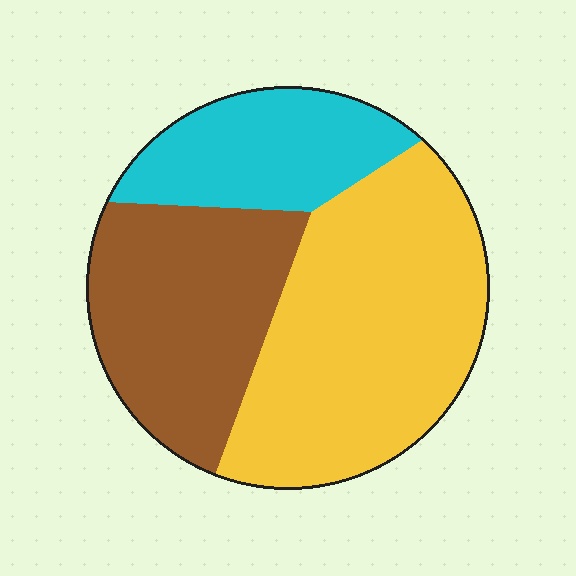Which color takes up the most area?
Yellow, at roughly 45%.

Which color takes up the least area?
Cyan, at roughly 20%.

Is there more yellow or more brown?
Yellow.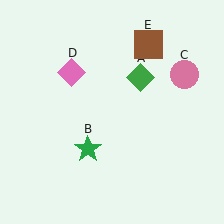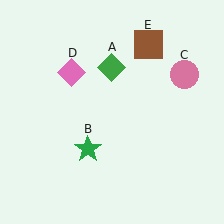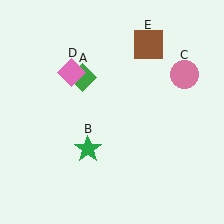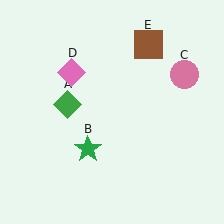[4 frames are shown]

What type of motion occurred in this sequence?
The green diamond (object A) rotated counterclockwise around the center of the scene.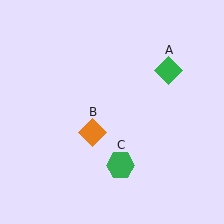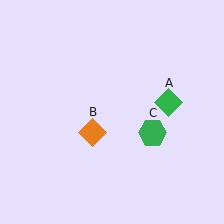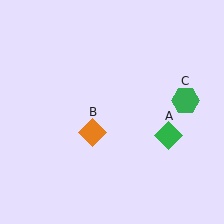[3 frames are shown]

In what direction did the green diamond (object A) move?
The green diamond (object A) moved down.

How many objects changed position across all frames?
2 objects changed position: green diamond (object A), green hexagon (object C).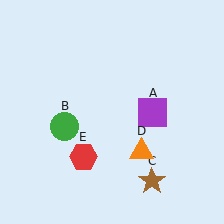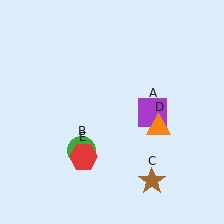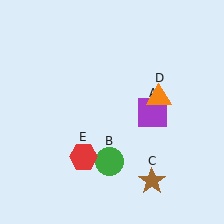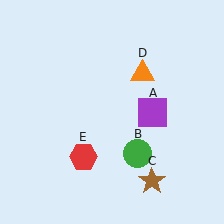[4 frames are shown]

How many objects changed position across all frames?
2 objects changed position: green circle (object B), orange triangle (object D).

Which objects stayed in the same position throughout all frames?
Purple square (object A) and brown star (object C) and red hexagon (object E) remained stationary.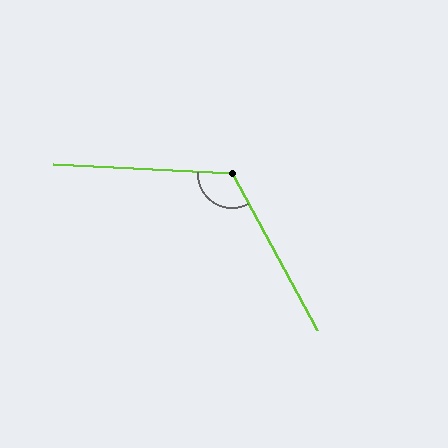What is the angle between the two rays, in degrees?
Approximately 122 degrees.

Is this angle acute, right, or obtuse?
It is obtuse.